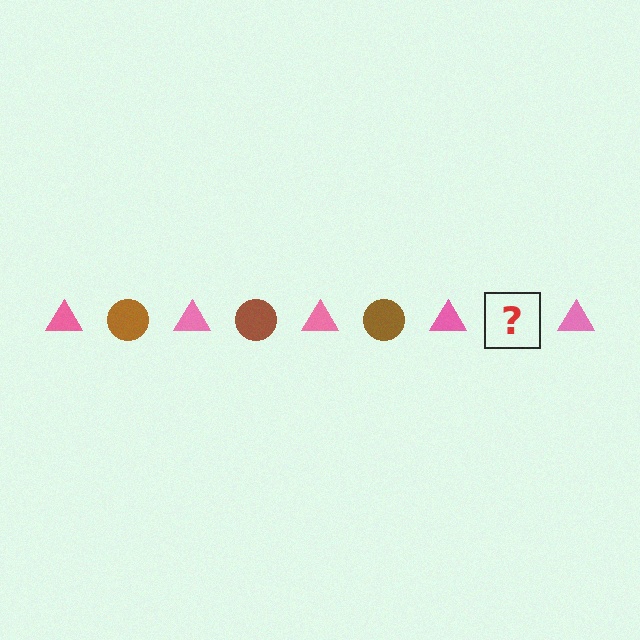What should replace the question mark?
The question mark should be replaced with a brown circle.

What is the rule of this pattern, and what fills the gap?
The rule is that the pattern alternates between pink triangle and brown circle. The gap should be filled with a brown circle.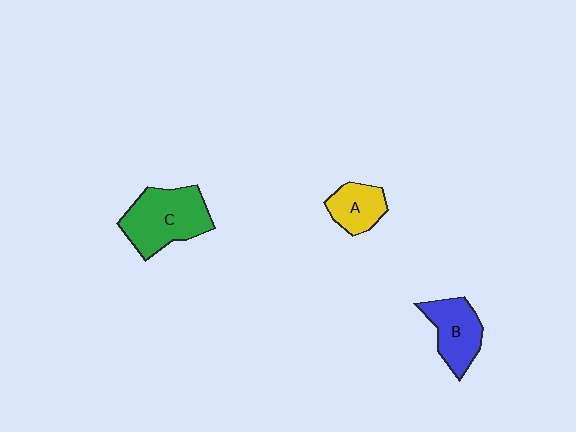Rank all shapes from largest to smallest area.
From largest to smallest: C (green), B (blue), A (yellow).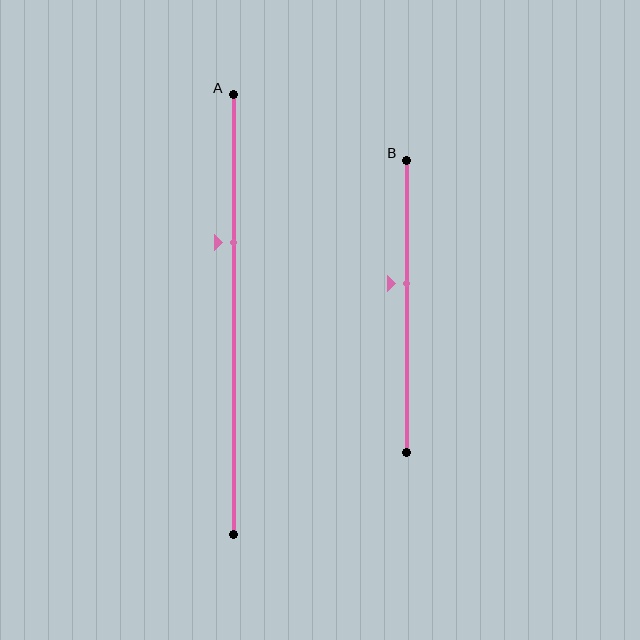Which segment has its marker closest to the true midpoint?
Segment B has its marker closest to the true midpoint.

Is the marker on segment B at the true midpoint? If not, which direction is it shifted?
No, the marker on segment B is shifted upward by about 8% of the segment length.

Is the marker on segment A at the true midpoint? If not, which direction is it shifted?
No, the marker on segment A is shifted upward by about 17% of the segment length.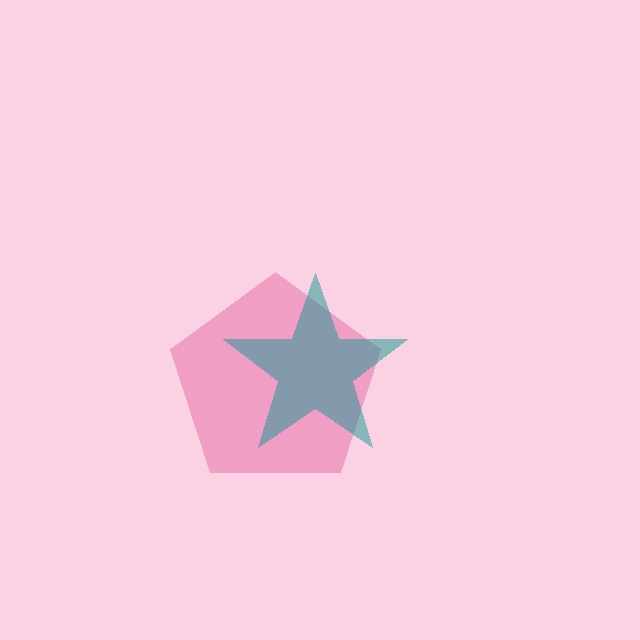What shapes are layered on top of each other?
The layered shapes are: a pink pentagon, a teal star.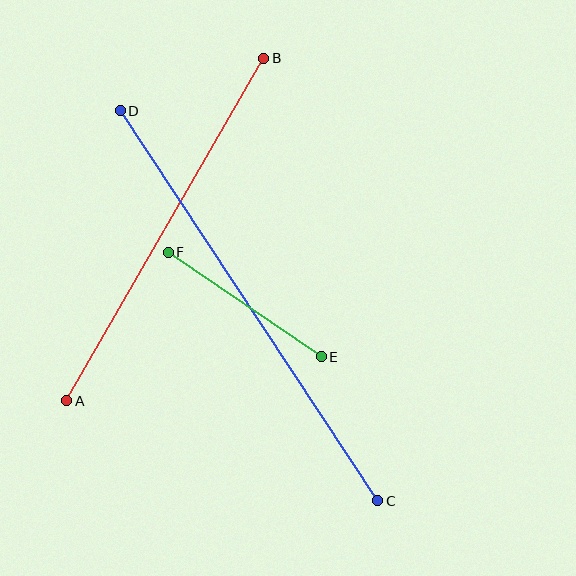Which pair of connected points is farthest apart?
Points C and D are farthest apart.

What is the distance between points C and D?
The distance is approximately 467 pixels.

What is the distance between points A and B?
The distance is approximately 395 pixels.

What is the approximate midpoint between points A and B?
The midpoint is at approximately (165, 230) pixels.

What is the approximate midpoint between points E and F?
The midpoint is at approximately (245, 305) pixels.